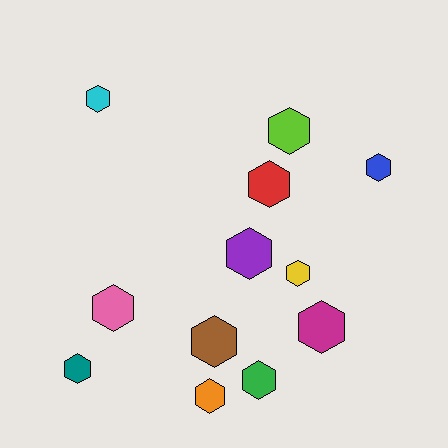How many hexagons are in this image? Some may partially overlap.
There are 12 hexagons.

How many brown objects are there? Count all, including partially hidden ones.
There is 1 brown object.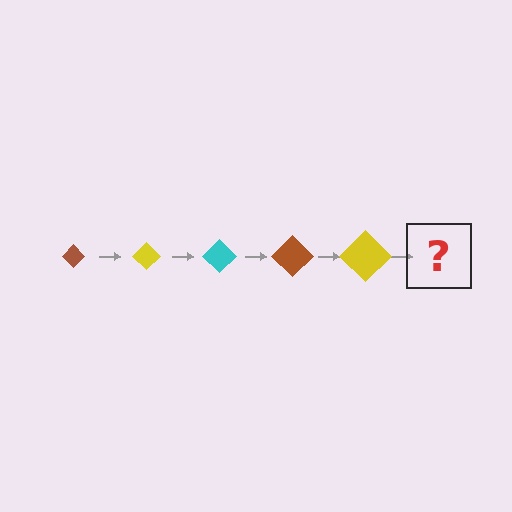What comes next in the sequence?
The next element should be a cyan diamond, larger than the previous one.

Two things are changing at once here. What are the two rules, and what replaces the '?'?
The two rules are that the diamond grows larger each step and the color cycles through brown, yellow, and cyan. The '?' should be a cyan diamond, larger than the previous one.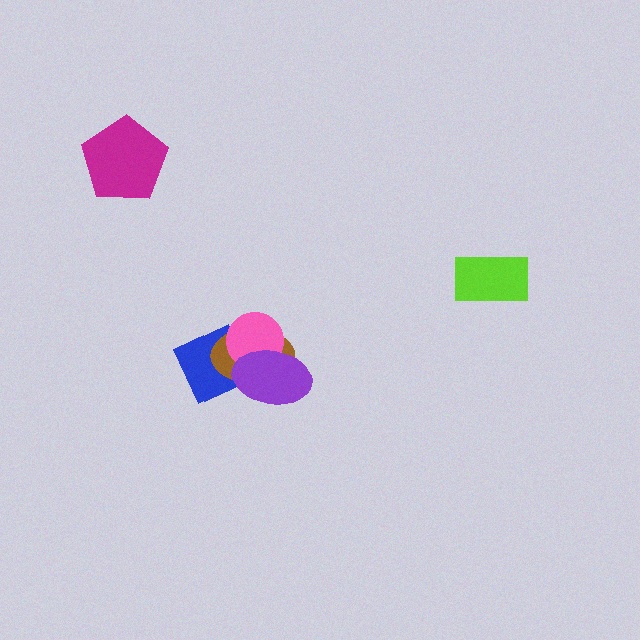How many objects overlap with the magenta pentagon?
0 objects overlap with the magenta pentagon.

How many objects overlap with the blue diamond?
3 objects overlap with the blue diamond.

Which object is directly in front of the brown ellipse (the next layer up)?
The pink circle is directly in front of the brown ellipse.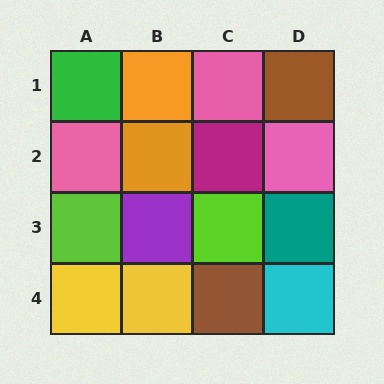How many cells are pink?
3 cells are pink.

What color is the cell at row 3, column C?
Lime.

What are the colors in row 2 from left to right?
Pink, orange, magenta, pink.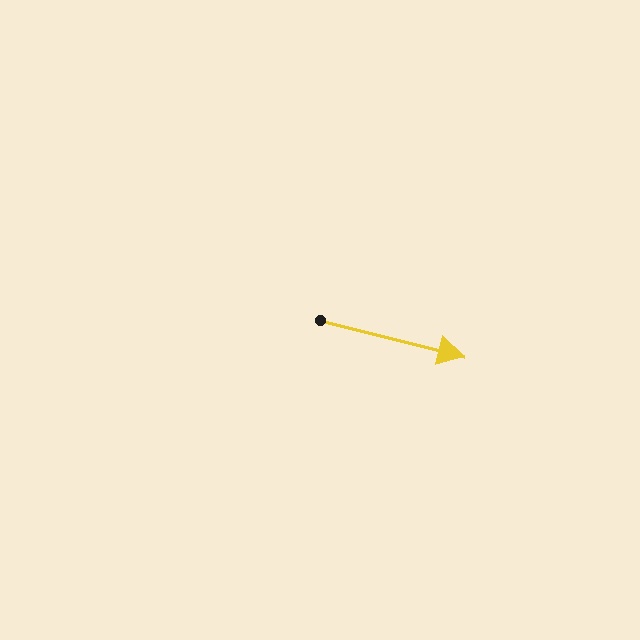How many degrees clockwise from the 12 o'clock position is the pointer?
Approximately 104 degrees.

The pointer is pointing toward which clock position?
Roughly 3 o'clock.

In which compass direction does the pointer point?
East.